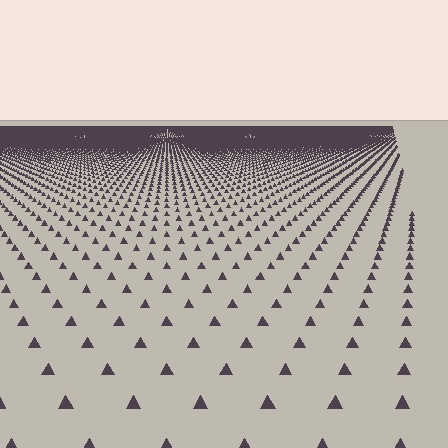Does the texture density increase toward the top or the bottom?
Density increases toward the top.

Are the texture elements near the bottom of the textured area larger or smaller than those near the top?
Larger. Near the bottom, elements are closer to the viewer and appear at a bigger on-screen size.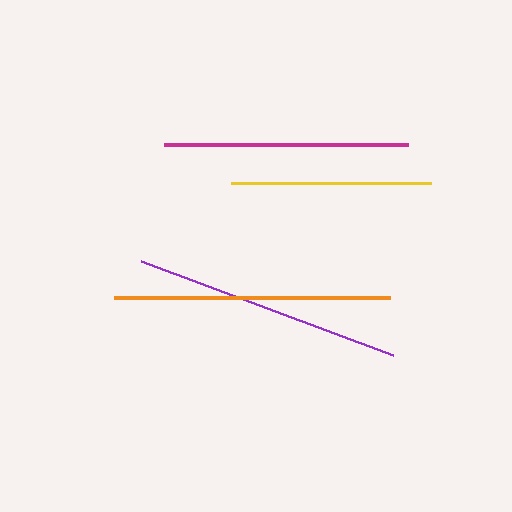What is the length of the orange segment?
The orange segment is approximately 277 pixels long.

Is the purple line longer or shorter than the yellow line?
The purple line is longer than the yellow line.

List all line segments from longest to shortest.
From longest to shortest: orange, purple, magenta, yellow.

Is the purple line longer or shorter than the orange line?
The orange line is longer than the purple line.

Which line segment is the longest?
The orange line is the longest at approximately 277 pixels.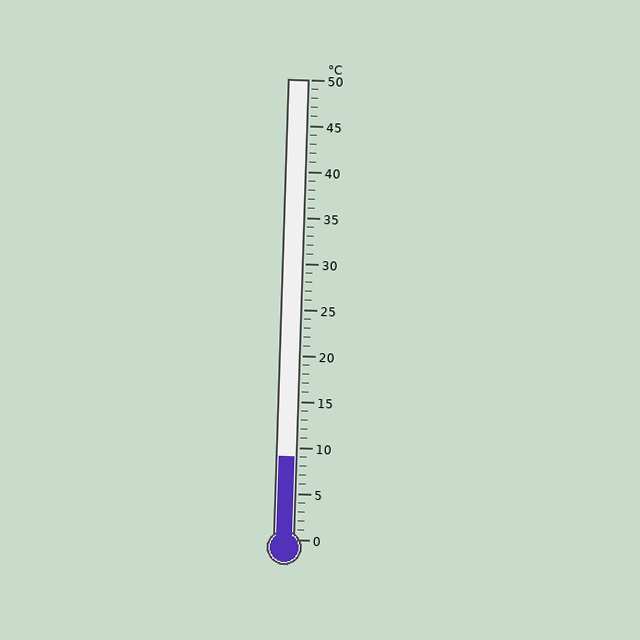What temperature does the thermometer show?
The thermometer shows approximately 9°C.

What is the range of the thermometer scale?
The thermometer scale ranges from 0°C to 50°C.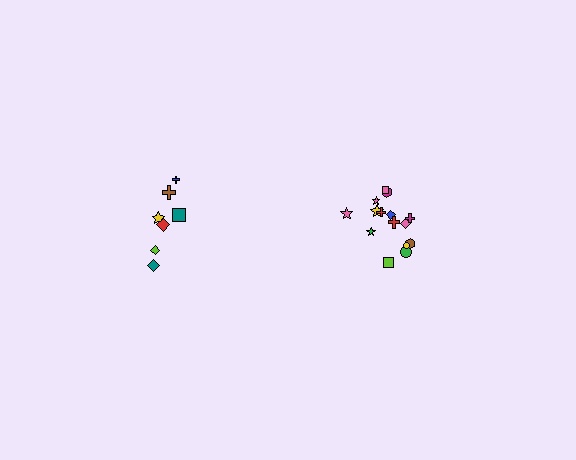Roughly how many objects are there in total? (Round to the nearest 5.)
Roughly 20 objects in total.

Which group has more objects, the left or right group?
The right group.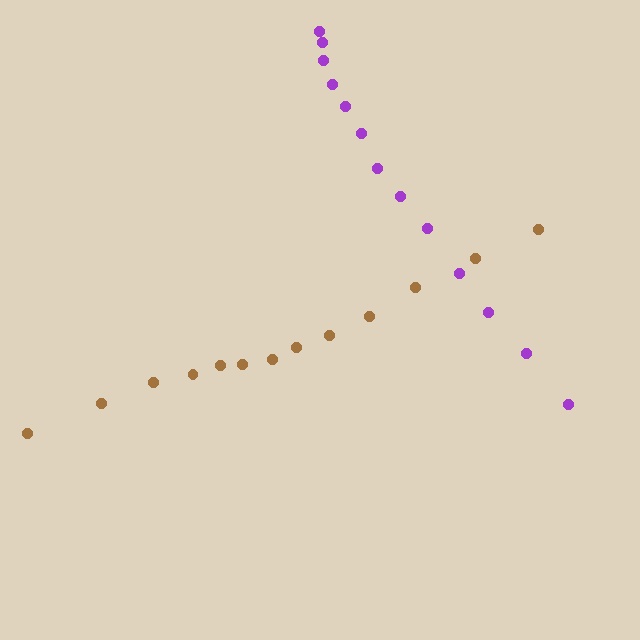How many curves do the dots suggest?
There are 2 distinct paths.